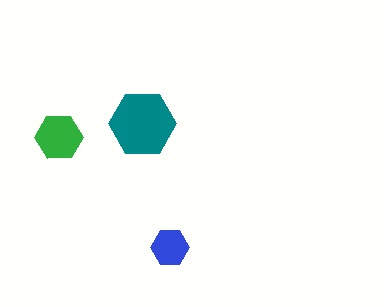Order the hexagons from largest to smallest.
the teal one, the green one, the blue one.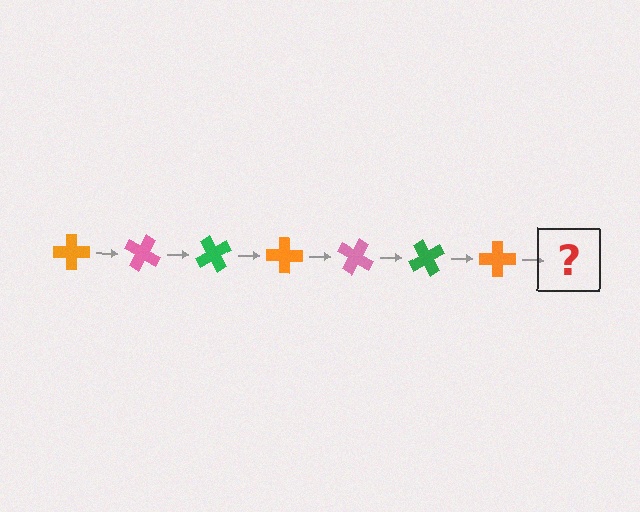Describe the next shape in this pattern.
It should be a pink cross, rotated 210 degrees from the start.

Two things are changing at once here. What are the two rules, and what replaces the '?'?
The two rules are that it rotates 30 degrees each step and the color cycles through orange, pink, and green. The '?' should be a pink cross, rotated 210 degrees from the start.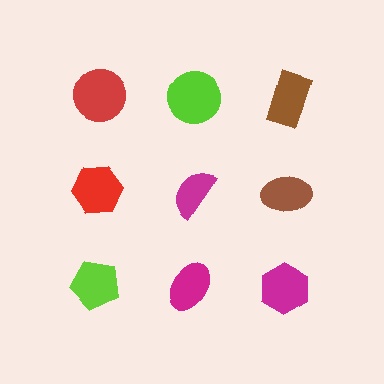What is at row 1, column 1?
A red circle.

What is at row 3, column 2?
A magenta ellipse.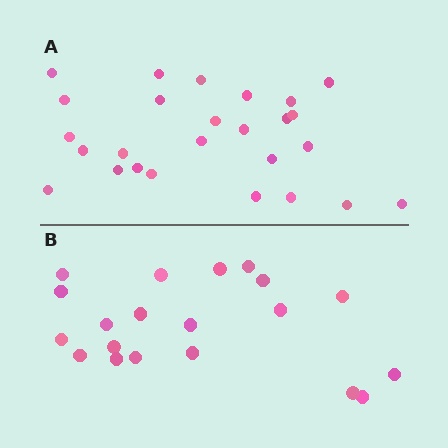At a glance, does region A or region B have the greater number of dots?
Region A (the top region) has more dots.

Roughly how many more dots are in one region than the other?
Region A has about 6 more dots than region B.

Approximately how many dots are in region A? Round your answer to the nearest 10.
About 30 dots. (The exact count is 26, which rounds to 30.)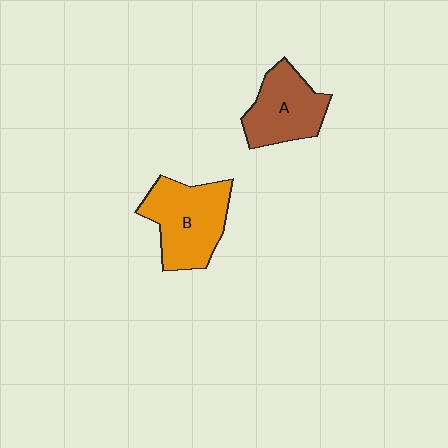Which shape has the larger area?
Shape B (orange).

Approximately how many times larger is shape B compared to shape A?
Approximately 1.2 times.